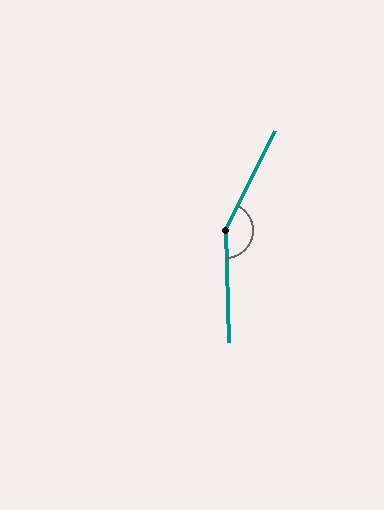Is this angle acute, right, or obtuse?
It is obtuse.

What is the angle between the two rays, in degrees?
Approximately 152 degrees.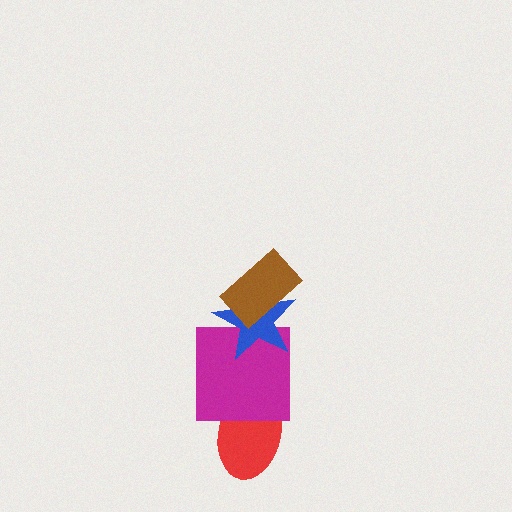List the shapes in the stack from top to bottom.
From top to bottom: the brown rectangle, the blue star, the magenta square, the red ellipse.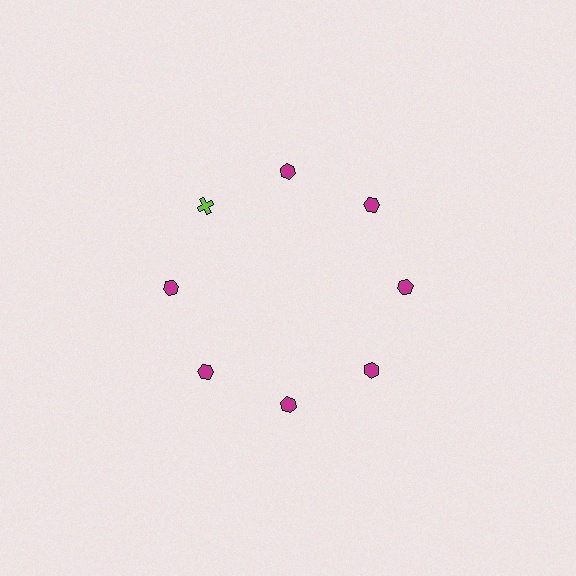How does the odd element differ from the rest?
It differs in both color (lime instead of magenta) and shape (cross instead of hexagon).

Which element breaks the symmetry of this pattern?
The lime cross at roughly the 10 o'clock position breaks the symmetry. All other shapes are magenta hexagons.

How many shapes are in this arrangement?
There are 8 shapes arranged in a ring pattern.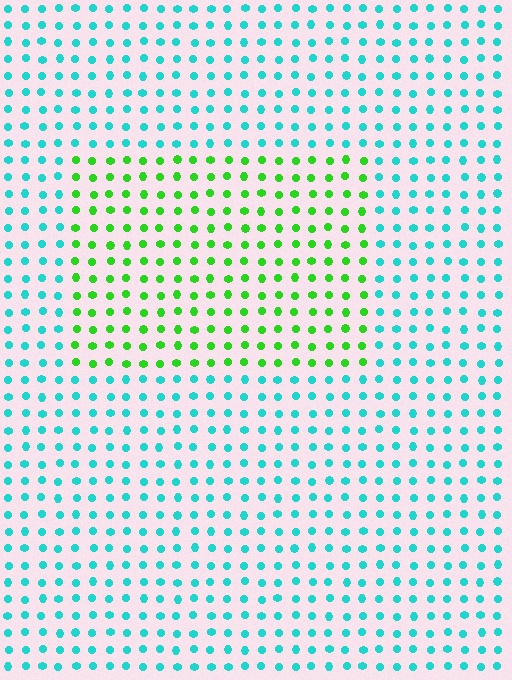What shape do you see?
I see a rectangle.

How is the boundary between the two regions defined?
The boundary is defined purely by a slight shift in hue (about 60 degrees). Spacing, size, and orientation are identical on both sides.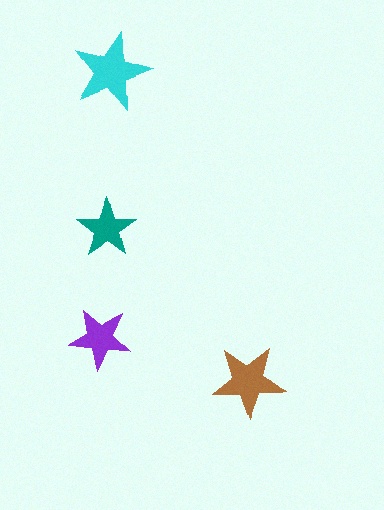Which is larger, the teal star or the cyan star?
The cyan one.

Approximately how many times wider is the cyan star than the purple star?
About 1.5 times wider.